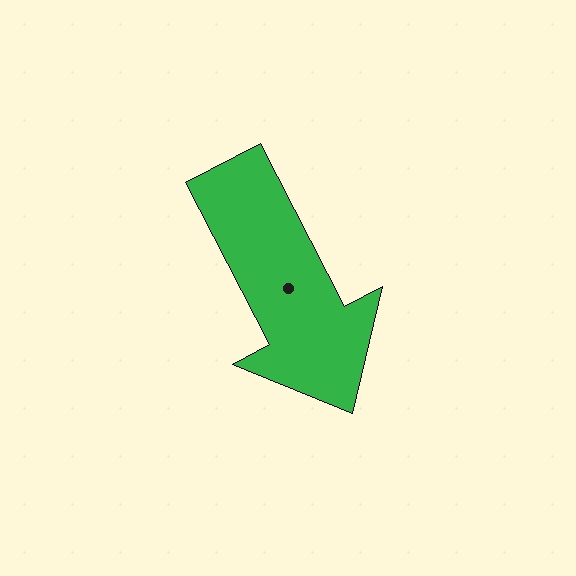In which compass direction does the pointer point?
Southeast.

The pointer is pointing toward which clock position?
Roughly 5 o'clock.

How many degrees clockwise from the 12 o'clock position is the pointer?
Approximately 153 degrees.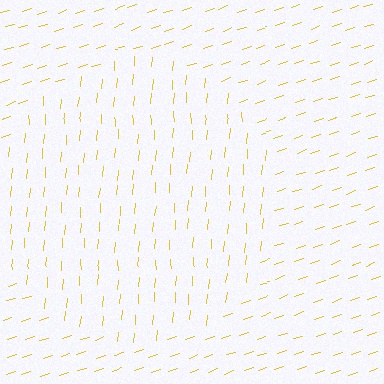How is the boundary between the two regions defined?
The boundary is defined purely by a change in line orientation (approximately 66 degrees difference). All lines are the same color and thickness.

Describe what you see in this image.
The image is filled with small yellow line segments. A circle region in the image has lines oriented differently from the surrounding lines, creating a visible texture boundary.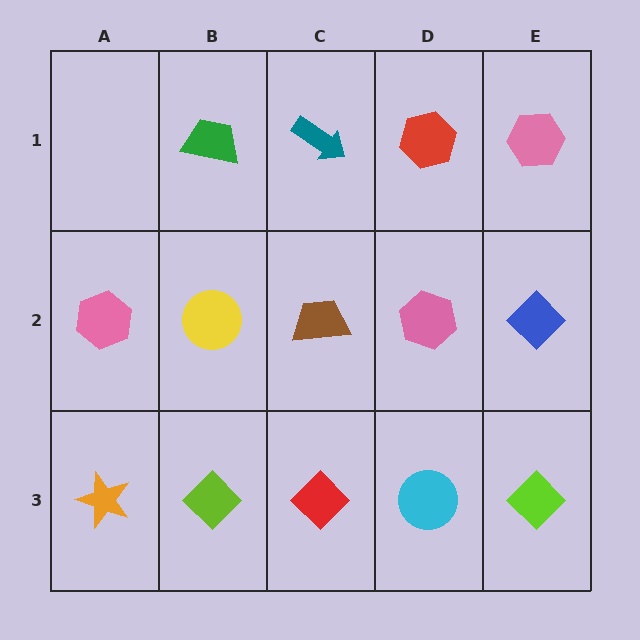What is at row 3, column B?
A lime diamond.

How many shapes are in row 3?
5 shapes.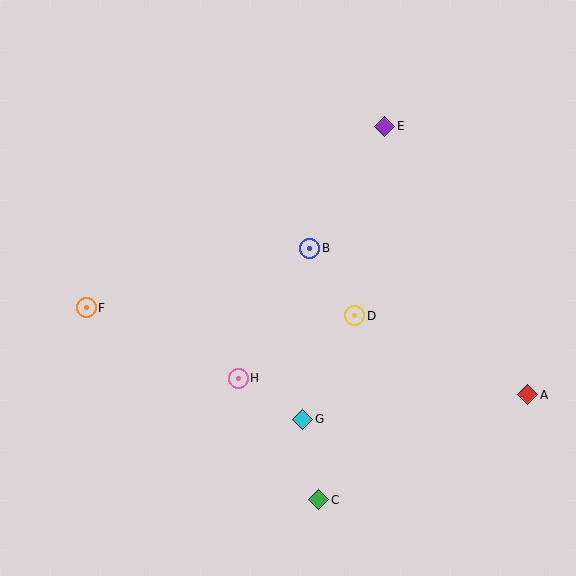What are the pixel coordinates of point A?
Point A is at (528, 395).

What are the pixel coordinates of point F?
Point F is at (86, 308).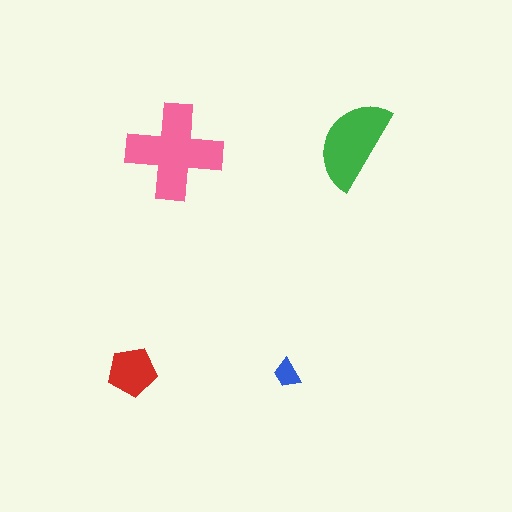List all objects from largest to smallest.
The pink cross, the green semicircle, the red pentagon, the blue trapezoid.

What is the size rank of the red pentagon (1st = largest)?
3rd.